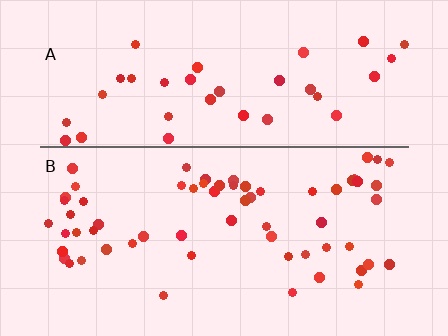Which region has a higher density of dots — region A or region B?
B (the bottom).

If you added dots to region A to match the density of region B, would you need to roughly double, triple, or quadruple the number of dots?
Approximately double.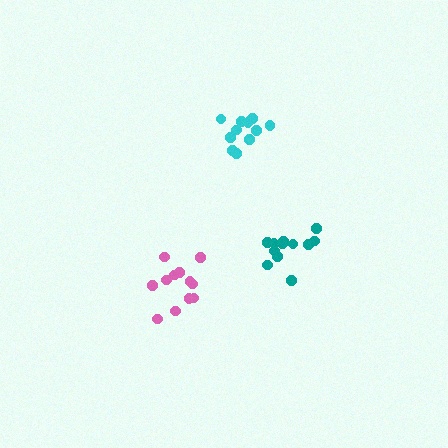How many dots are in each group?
Group 1: 12 dots, Group 2: 12 dots, Group 3: 12 dots (36 total).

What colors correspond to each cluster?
The clusters are colored: cyan, teal, pink.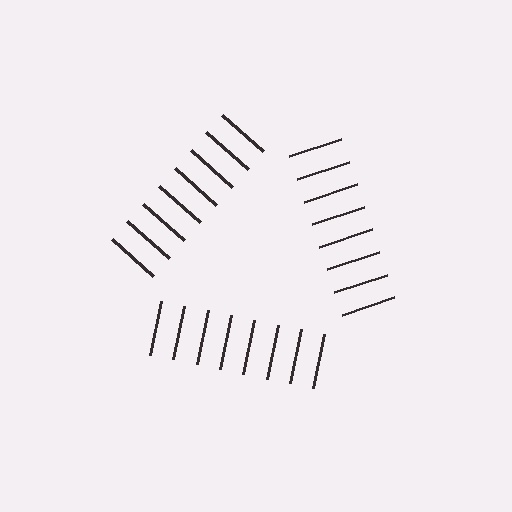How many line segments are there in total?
24 — 8 along each of the 3 edges.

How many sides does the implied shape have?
3 sides — the line-ends trace a triangle.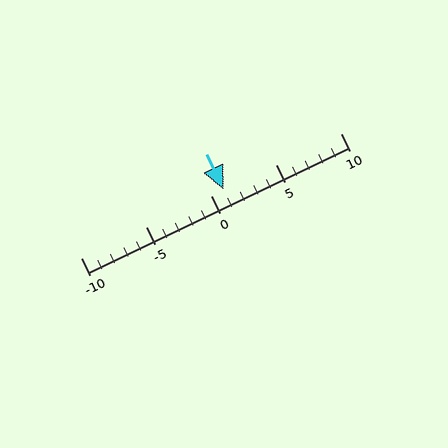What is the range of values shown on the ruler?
The ruler shows values from -10 to 10.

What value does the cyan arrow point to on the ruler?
The cyan arrow points to approximately 1.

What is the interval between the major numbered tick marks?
The major tick marks are spaced 5 units apart.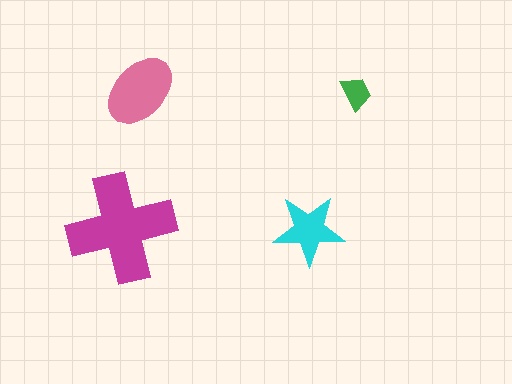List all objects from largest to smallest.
The magenta cross, the pink ellipse, the cyan star, the green trapezoid.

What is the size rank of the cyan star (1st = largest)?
3rd.